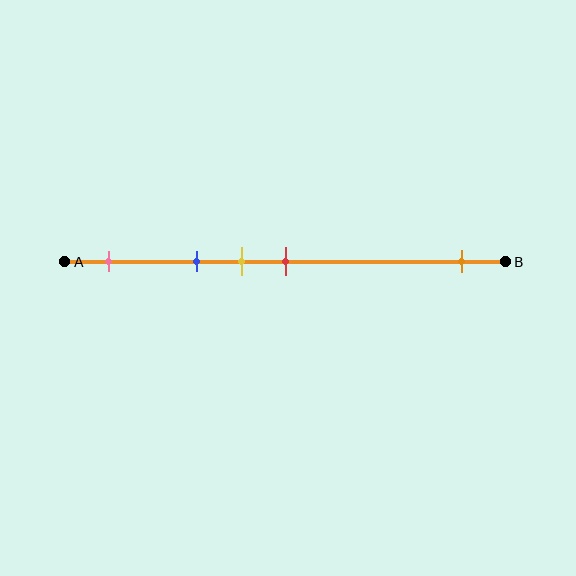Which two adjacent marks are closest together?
The yellow and red marks are the closest adjacent pair.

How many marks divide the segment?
There are 5 marks dividing the segment.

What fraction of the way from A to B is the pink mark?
The pink mark is approximately 10% (0.1) of the way from A to B.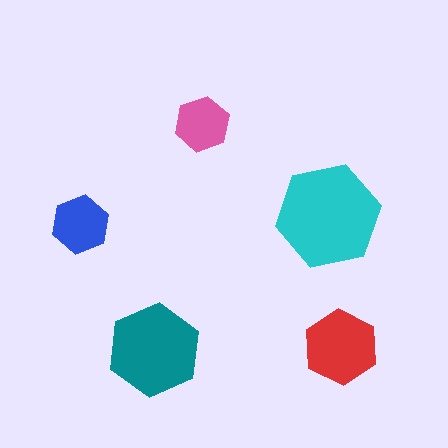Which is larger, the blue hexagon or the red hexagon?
The red one.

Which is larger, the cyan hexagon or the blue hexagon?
The cyan one.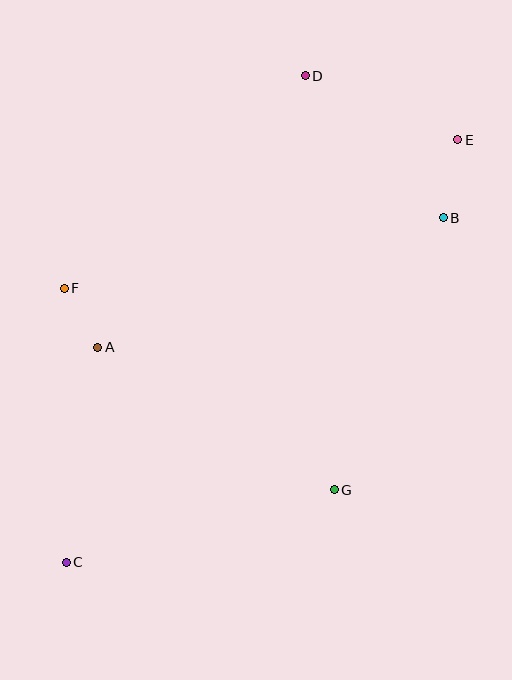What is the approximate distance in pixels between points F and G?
The distance between F and G is approximately 337 pixels.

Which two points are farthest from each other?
Points C and E are farthest from each other.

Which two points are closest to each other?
Points A and F are closest to each other.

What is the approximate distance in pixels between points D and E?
The distance between D and E is approximately 166 pixels.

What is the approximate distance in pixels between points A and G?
The distance between A and G is approximately 276 pixels.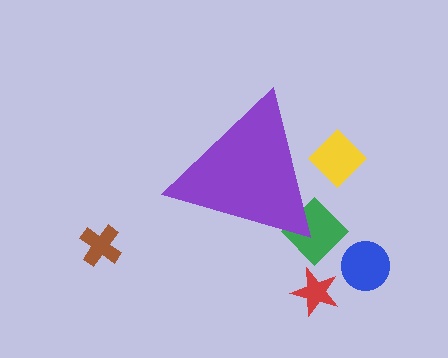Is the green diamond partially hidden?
Yes, the green diamond is partially hidden behind the purple triangle.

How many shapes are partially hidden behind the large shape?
2 shapes are partially hidden.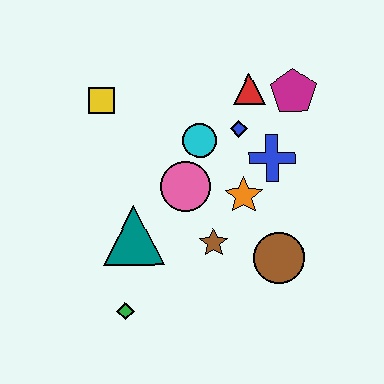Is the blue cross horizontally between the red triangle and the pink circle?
No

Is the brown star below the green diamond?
No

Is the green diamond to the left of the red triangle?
Yes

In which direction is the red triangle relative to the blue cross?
The red triangle is above the blue cross.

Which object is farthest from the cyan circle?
The green diamond is farthest from the cyan circle.